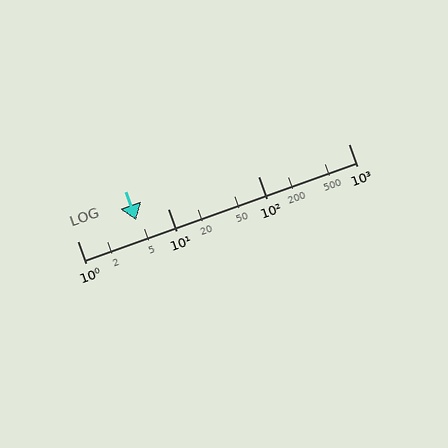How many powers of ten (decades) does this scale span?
The scale spans 3 decades, from 1 to 1000.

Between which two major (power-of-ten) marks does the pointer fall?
The pointer is between 1 and 10.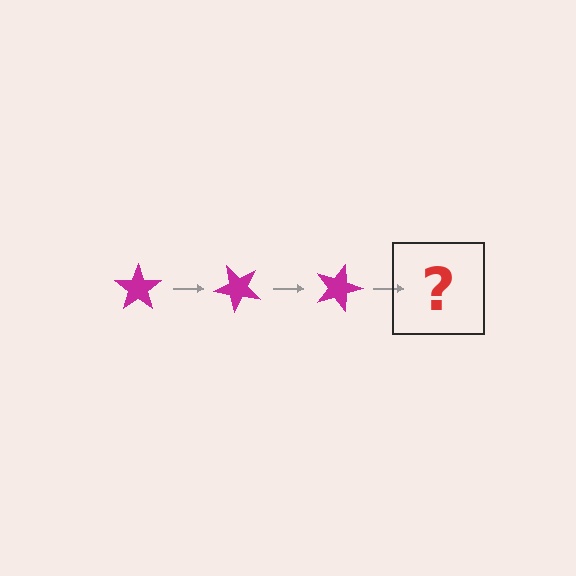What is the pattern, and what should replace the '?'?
The pattern is that the star rotates 45 degrees each step. The '?' should be a magenta star rotated 135 degrees.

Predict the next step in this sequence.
The next step is a magenta star rotated 135 degrees.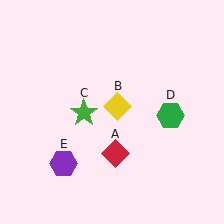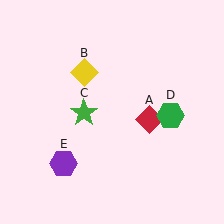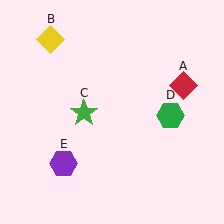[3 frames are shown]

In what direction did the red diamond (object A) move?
The red diamond (object A) moved up and to the right.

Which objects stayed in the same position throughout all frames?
Green star (object C) and green hexagon (object D) and purple hexagon (object E) remained stationary.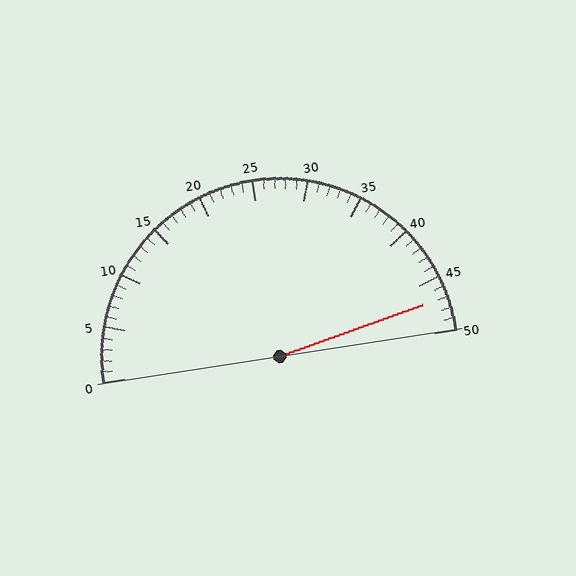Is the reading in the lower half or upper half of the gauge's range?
The reading is in the upper half of the range (0 to 50).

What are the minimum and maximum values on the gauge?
The gauge ranges from 0 to 50.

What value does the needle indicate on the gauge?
The needle indicates approximately 47.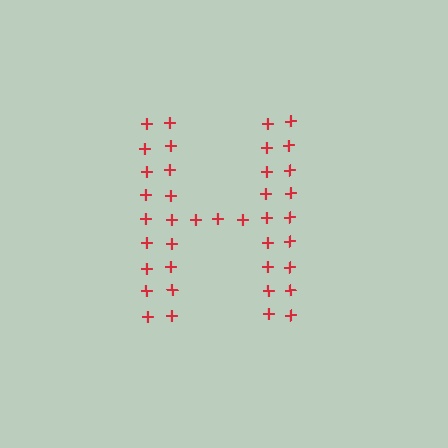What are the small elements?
The small elements are plus signs.